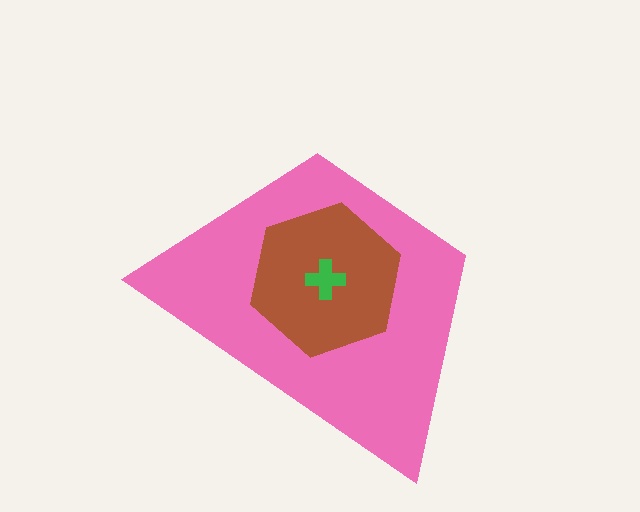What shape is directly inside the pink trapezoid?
The brown hexagon.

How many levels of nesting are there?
3.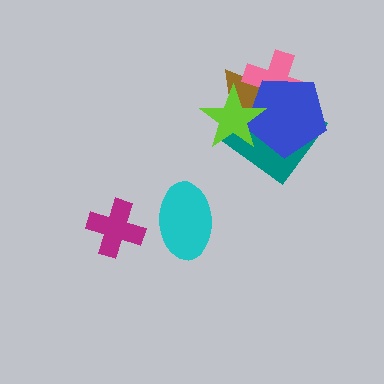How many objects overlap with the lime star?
4 objects overlap with the lime star.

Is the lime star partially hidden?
No, no other shape covers it.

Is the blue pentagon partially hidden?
Yes, it is partially covered by another shape.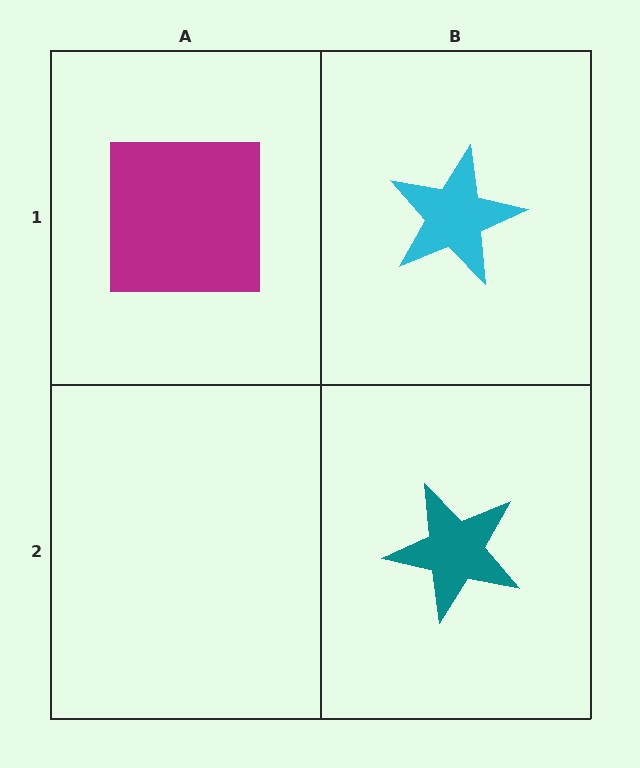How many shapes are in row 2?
1 shape.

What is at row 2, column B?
A teal star.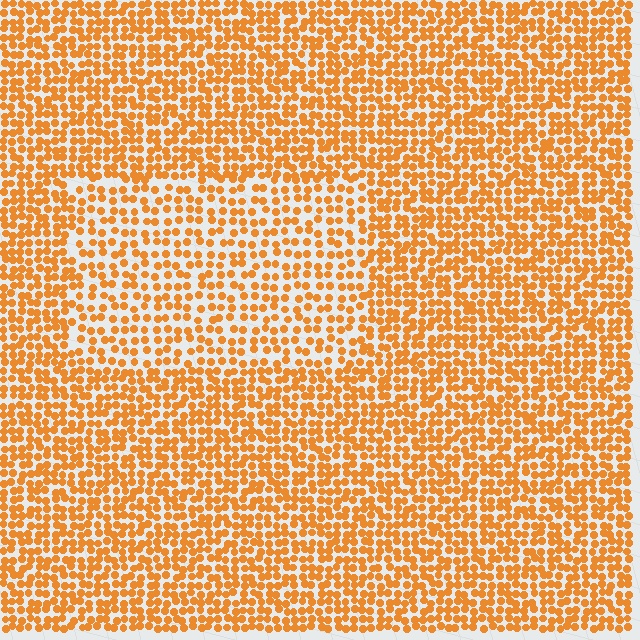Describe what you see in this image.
The image contains small orange elements arranged at two different densities. A rectangle-shaped region is visible where the elements are less densely packed than the surrounding area.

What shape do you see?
I see a rectangle.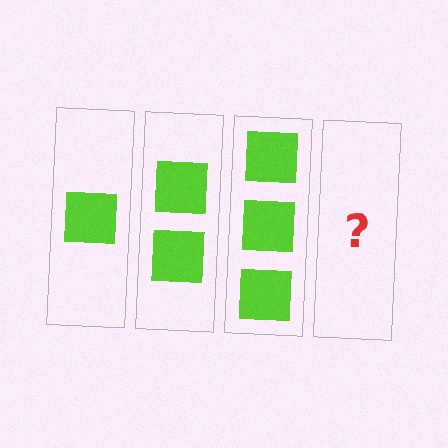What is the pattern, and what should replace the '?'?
The pattern is that each step adds one more square. The '?' should be 4 squares.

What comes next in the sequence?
The next element should be 4 squares.